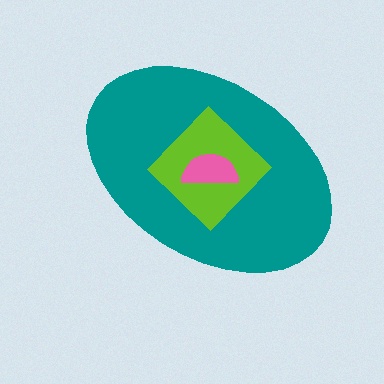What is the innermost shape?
The pink semicircle.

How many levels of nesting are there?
3.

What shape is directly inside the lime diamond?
The pink semicircle.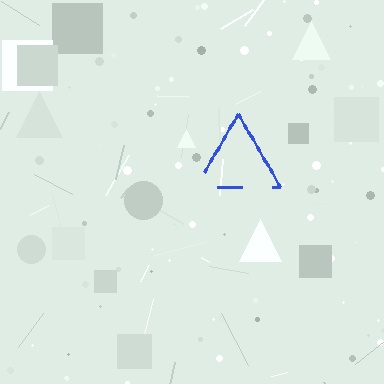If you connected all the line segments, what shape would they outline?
They would outline a triangle.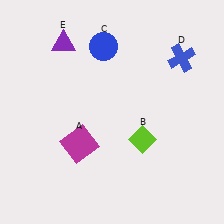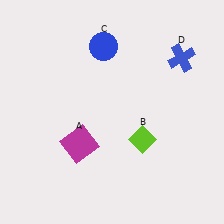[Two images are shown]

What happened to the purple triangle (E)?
The purple triangle (E) was removed in Image 2. It was in the top-left area of Image 1.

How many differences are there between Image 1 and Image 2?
There is 1 difference between the two images.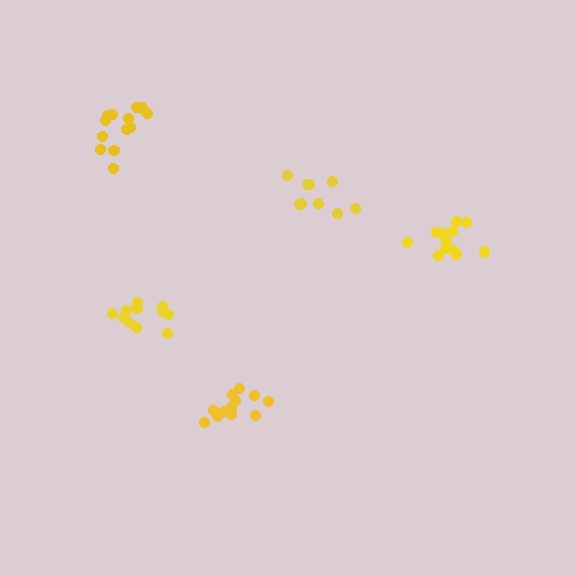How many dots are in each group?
Group 1: 9 dots, Group 2: 12 dots, Group 3: 11 dots, Group 4: 12 dots, Group 5: 13 dots (57 total).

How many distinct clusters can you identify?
There are 5 distinct clusters.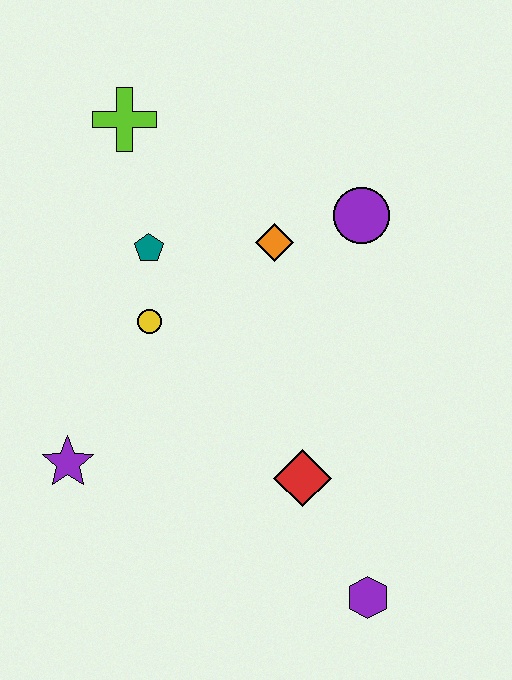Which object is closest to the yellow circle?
The teal pentagon is closest to the yellow circle.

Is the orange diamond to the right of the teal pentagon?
Yes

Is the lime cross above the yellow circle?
Yes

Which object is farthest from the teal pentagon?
The purple hexagon is farthest from the teal pentagon.